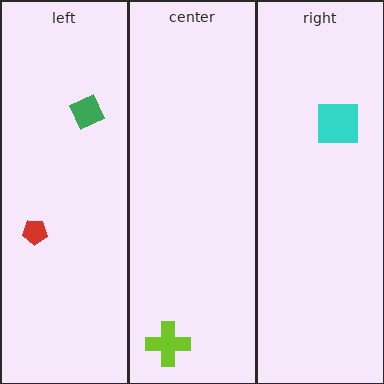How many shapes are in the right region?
1.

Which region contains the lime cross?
The center region.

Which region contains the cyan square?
The right region.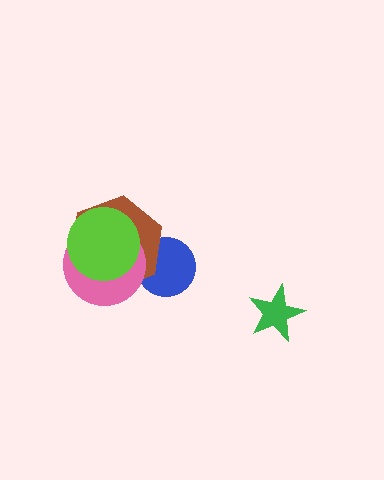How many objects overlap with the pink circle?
3 objects overlap with the pink circle.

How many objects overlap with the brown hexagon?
3 objects overlap with the brown hexagon.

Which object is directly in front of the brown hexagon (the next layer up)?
The pink circle is directly in front of the brown hexagon.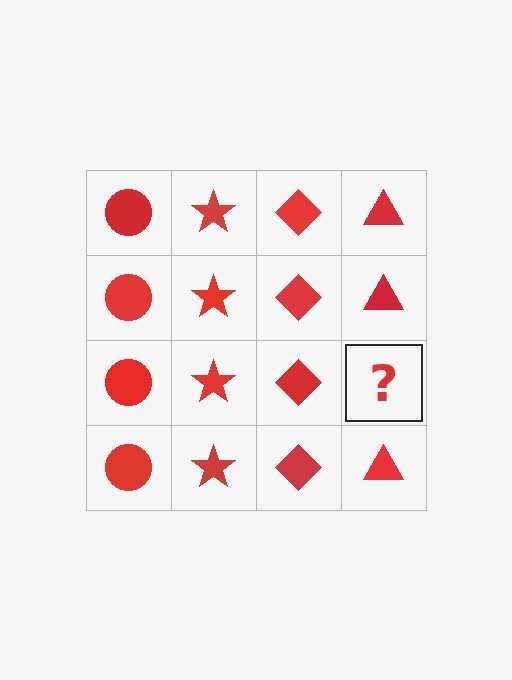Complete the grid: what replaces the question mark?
The question mark should be replaced with a red triangle.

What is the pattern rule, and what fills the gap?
The rule is that each column has a consistent shape. The gap should be filled with a red triangle.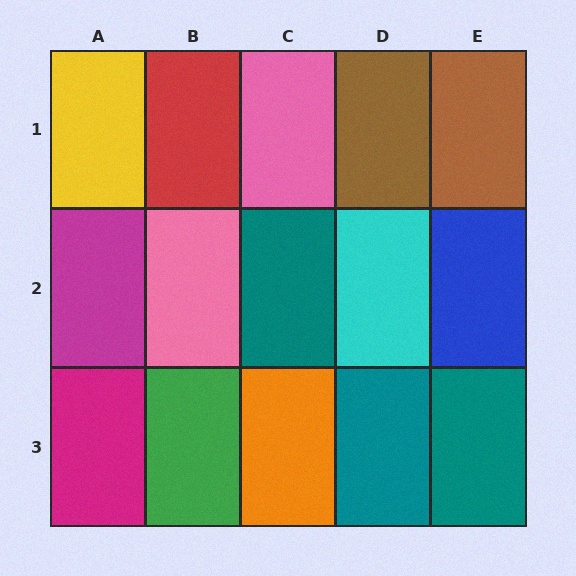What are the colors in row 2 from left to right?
Magenta, pink, teal, cyan, blue.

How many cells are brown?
2 cells are brown.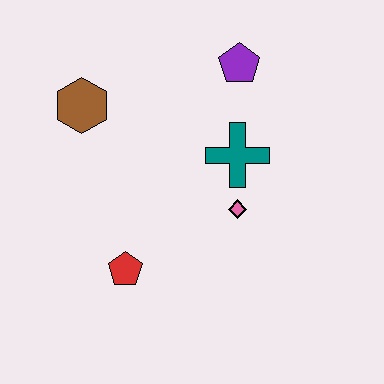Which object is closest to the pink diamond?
The teal cross is closest to the pink diamond.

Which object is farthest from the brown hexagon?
The pink diamond is farthest from the brown hexagon.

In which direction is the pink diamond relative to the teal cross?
The pink diamond is below the teal cross.